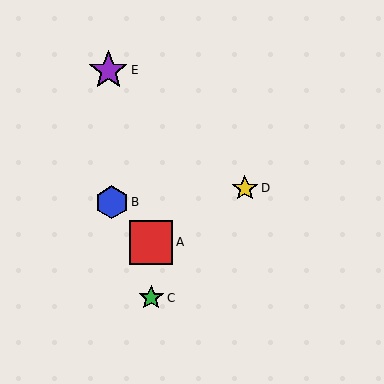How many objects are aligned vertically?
2 objects (A, C) are aligned vertically.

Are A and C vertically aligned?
Yes, both are at x≈151.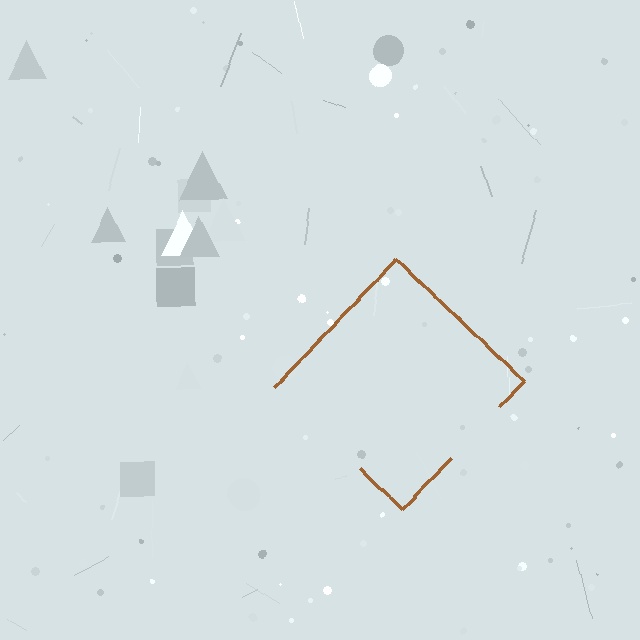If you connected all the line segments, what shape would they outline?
They would outline a diamond.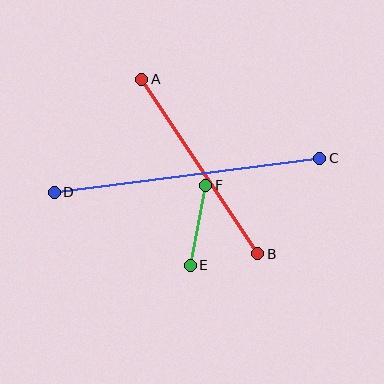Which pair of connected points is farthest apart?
Points C and D are farthest apart.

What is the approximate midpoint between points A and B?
The midpoint is at approximately (200, 166) pixels.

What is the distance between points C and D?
The distance is approximately 268 pixels.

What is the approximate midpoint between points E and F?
The midpoint is at approximately (198, 225) pixels.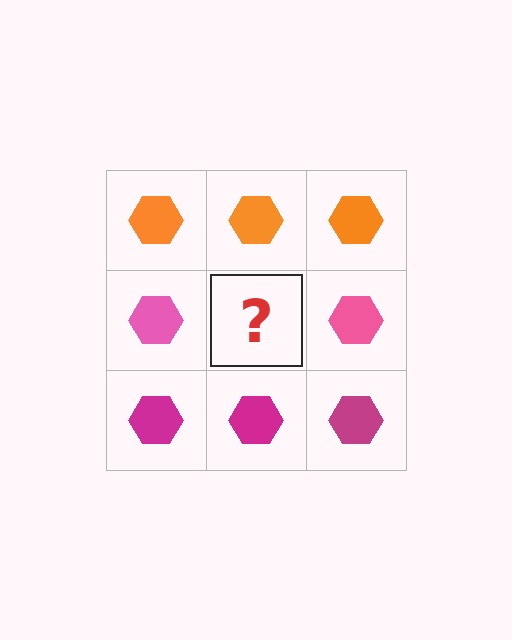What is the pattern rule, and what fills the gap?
The rule is that each row has a consistent color. The gap should be filled with a pink hexagon.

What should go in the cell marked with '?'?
The missing cell should contain a pink hexagon.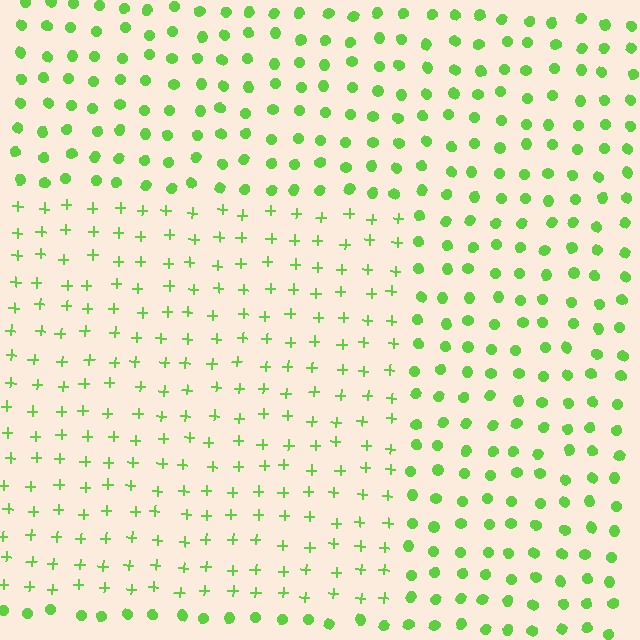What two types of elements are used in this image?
The image uses plus signs inside the rectangle region and circles outside it.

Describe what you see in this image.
The image is filled with small lime elements arranged in a uniform grid. A rectangle-shaped region contains plus signs, while the surrounding area contains circles. The boundary is defined purely by the change in element shape.